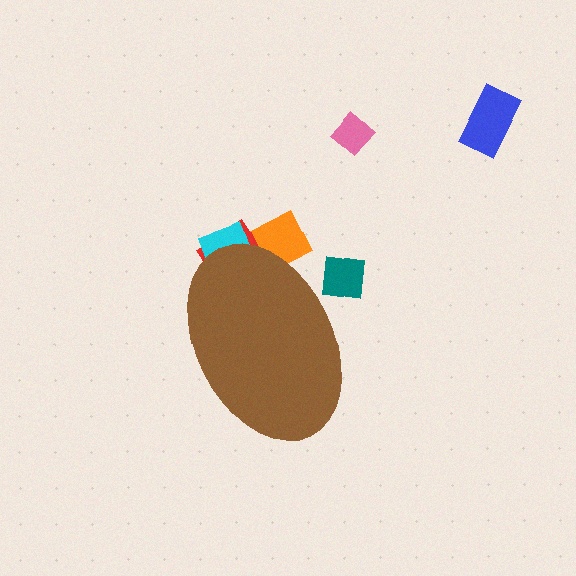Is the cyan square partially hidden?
Yes, the cyan square is partially hidden behind the brown ellipse.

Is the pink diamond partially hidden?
No, the pink diamond is fully visible.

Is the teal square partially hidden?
Yes, the teal square is partially hidden behind the brown ellipse.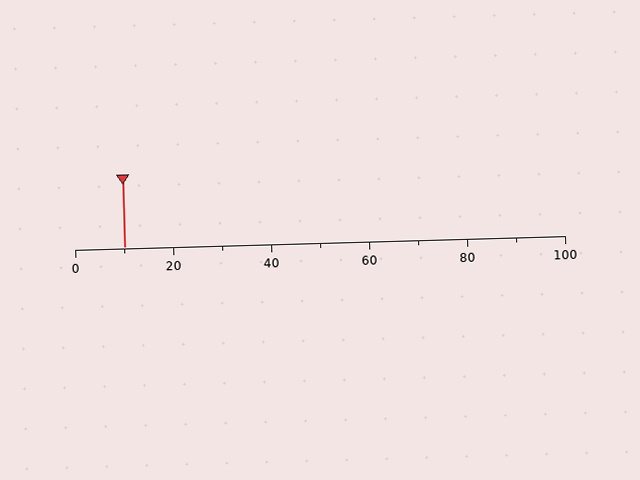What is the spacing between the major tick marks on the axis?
The major ticks are spaced 20 apart.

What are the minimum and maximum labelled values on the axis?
The axis runs from 0 to 100.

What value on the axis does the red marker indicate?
The marker indicates approximately 10.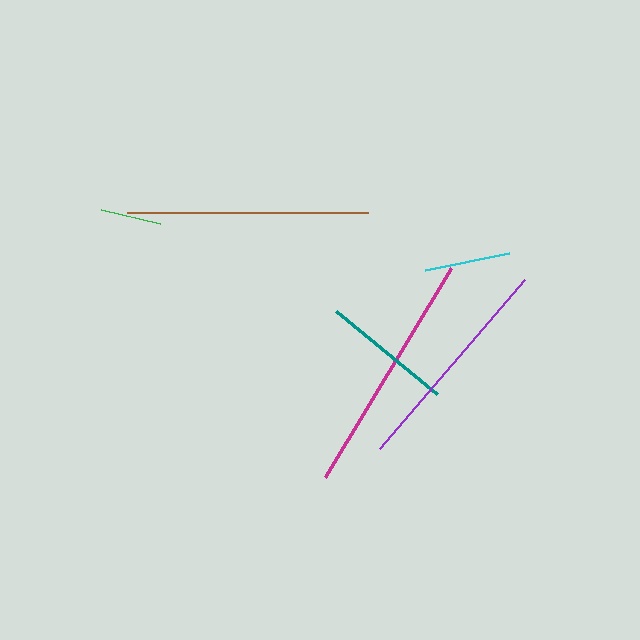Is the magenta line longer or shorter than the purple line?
The magenta line is longer than the purple line.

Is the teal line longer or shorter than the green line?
The teal line is longer than the green line.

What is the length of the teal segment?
The teal segment is approximately 130 pixels long.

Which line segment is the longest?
The magenta line is the longest at approximately 243 pixels.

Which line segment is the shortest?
The green line is the shortest at approximately 60 pixels.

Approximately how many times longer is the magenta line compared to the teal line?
The magenta line is approximately 1.9 times the length of the teal line.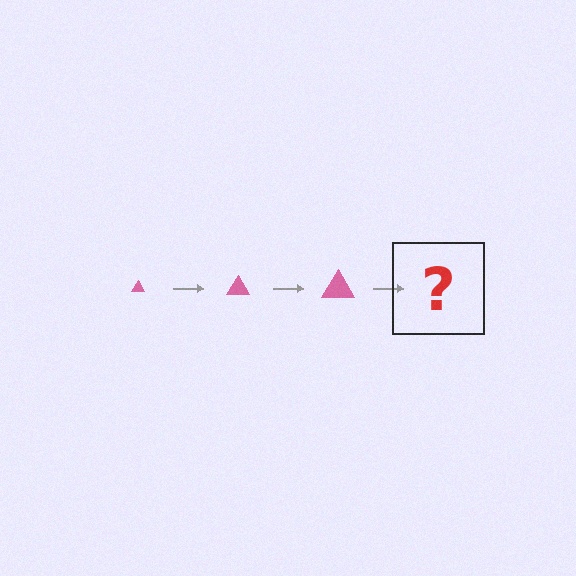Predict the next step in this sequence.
The next step is a pink triangle, larger than the previous one.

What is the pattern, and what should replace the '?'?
The pattern is that the triangle gets progressively larger each step. The '?' should be a pink triangle, larger than the previous one.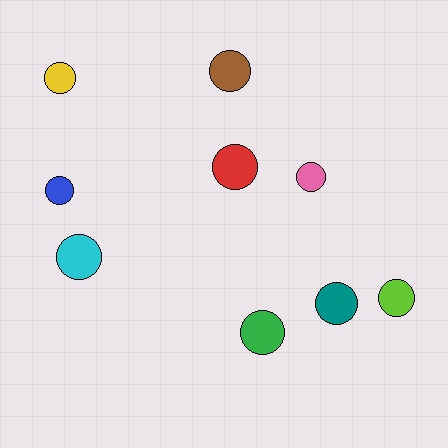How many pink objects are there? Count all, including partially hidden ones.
There is 1 pink object.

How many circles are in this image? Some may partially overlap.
There are 9 circles.